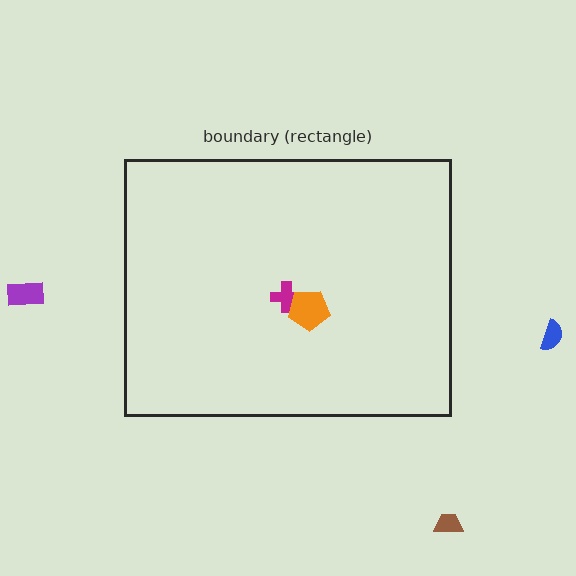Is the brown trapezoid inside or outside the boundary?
Outside.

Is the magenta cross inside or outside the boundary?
Inside.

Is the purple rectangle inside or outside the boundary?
Outside.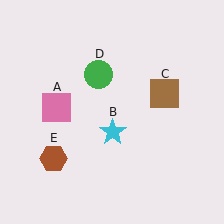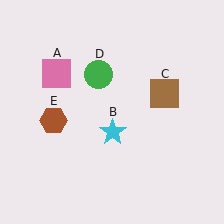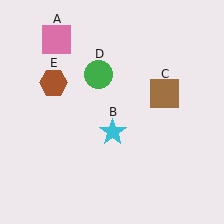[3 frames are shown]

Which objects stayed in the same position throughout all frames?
Cyan star (object B) and brown square (object C) and green circle (object D) remained stationary.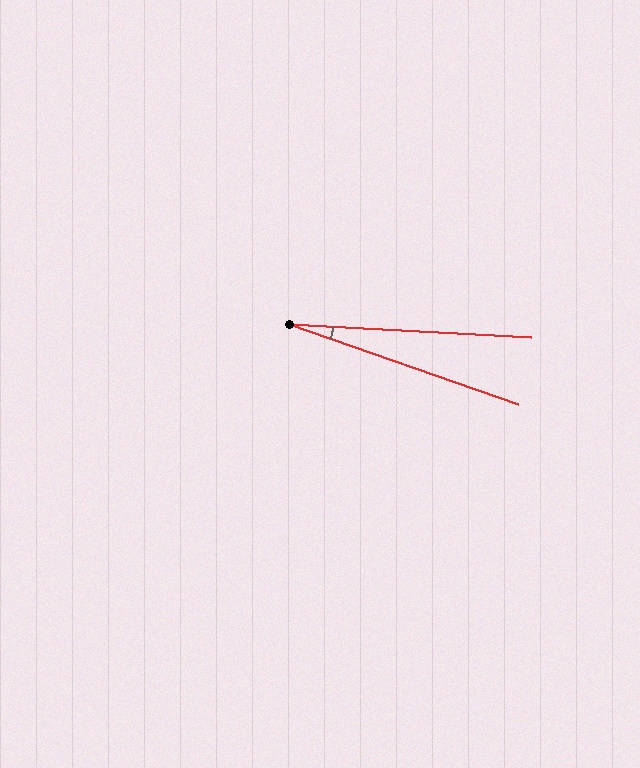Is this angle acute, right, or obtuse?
It is acute.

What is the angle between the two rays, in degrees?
Approximately 16 degrees.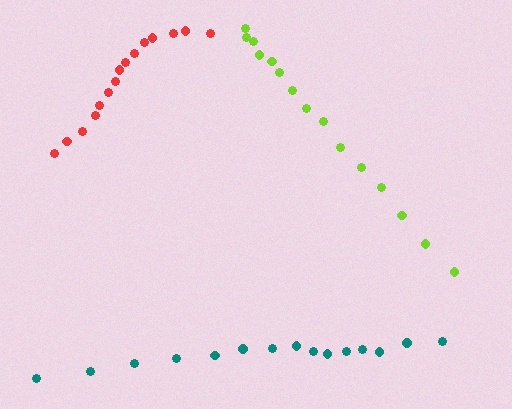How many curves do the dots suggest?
There are 3 distinct paths.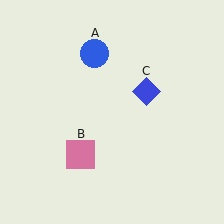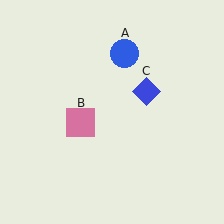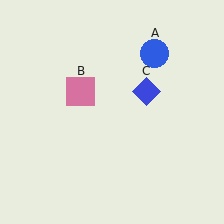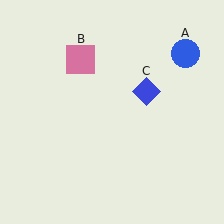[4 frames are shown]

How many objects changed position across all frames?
2 objects changed position: blue circle (object A), pink square (object B).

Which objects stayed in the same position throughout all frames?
Blue diamond (object C) remained stationary.